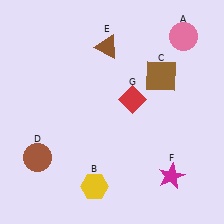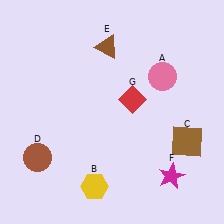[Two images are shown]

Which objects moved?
The objects that moved are: the pink circle (A), the brown square (C).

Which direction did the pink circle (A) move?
The pink circle (A) moved down.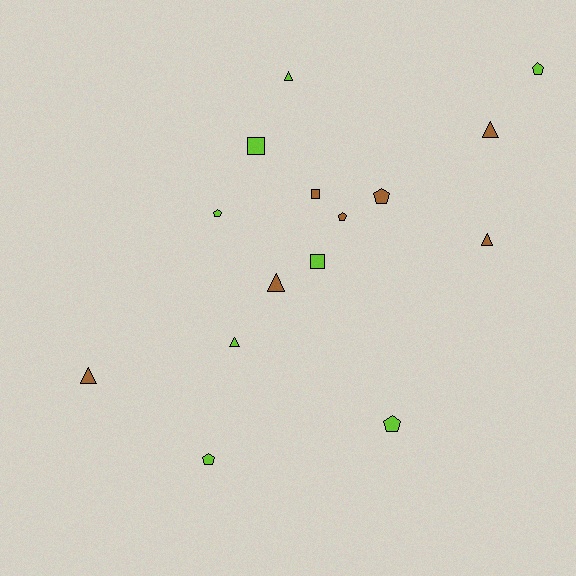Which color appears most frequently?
Lime, with 8 objects.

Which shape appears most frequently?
Triangle, with 6 objects.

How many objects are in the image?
There are 15 objects.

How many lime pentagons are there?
There are 4 lime pentagons.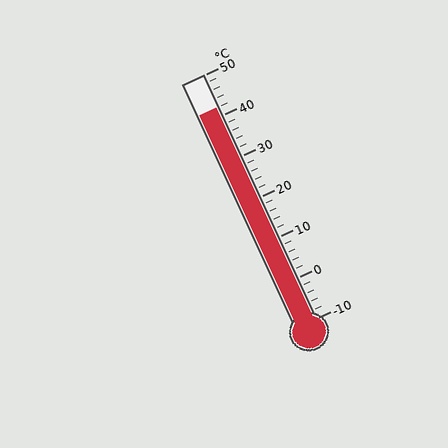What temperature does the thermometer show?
The thermometer shows approximately 42°C.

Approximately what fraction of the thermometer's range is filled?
The thermometer is filled to approximately 85% of its range.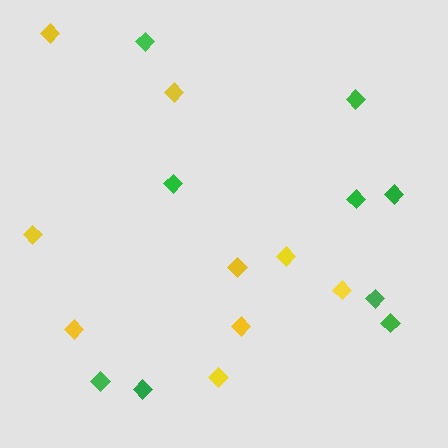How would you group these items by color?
There are 2 groups: one group of yellow diamonds (9) and one group of green diamonds (9).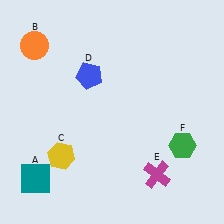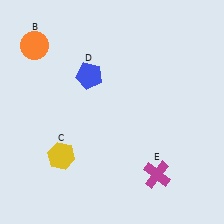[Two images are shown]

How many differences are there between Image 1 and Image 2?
There are 2 differences between the two images.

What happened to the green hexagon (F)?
The green hexagon (F) was removed in Image 2. It was in the bottom-right area of Image 1.